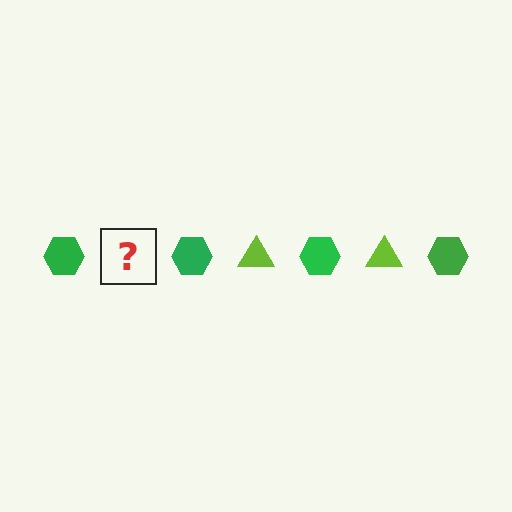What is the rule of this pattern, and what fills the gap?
The rule is that the pattern alternates between green hexagon and lime triangle. The gap should be filled with a lime triangle.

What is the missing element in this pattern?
The missing element is a lime triangle.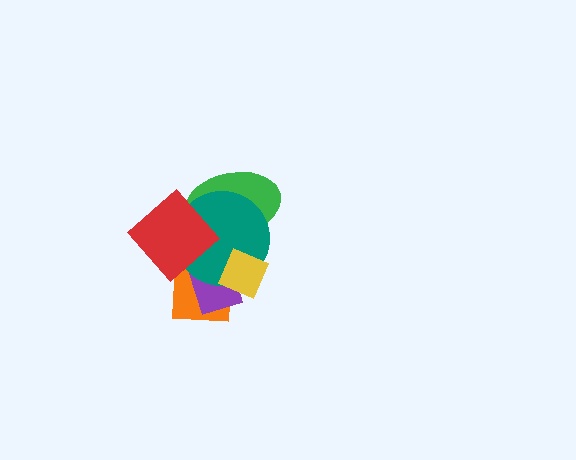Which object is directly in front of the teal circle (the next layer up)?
The yellow diamond is directly in front of the teal circle.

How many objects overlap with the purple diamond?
4 objects overlap with the purple diamond.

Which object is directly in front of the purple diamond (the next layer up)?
The teal circle is directly in front of the purple diamond.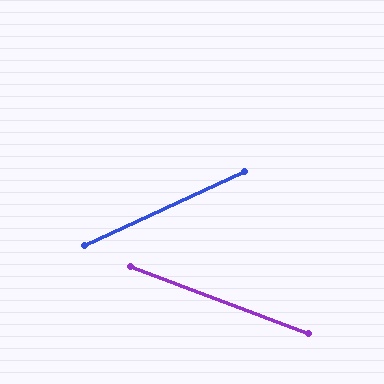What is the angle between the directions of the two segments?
Approximately 45 degrees.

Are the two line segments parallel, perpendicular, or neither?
Neither parallel nor perpendicular — they differ by about 45°.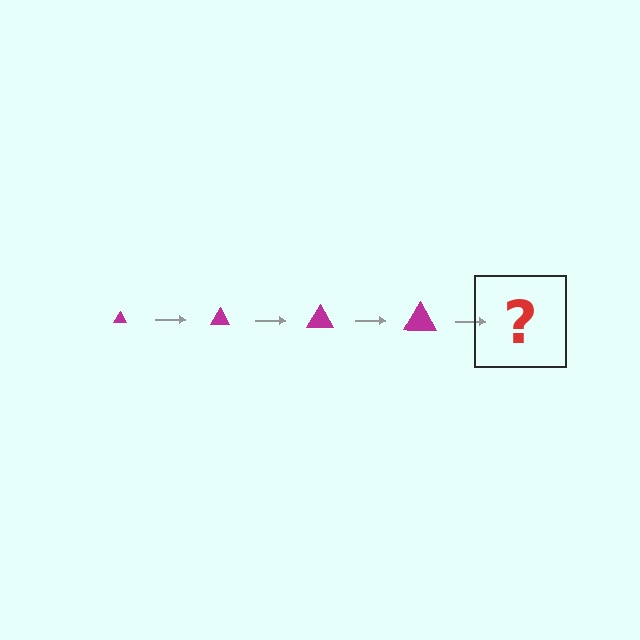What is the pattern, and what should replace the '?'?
The pattern is that the triangle gets progressively larger each step. The '?' should be a magenta triangle, larger than the previous one.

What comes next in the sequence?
The next element should be a magenta triangle, larger than the previous one.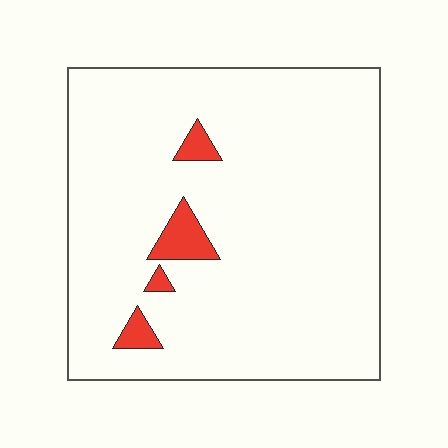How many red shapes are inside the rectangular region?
4.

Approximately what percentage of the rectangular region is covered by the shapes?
Approximately 5%.